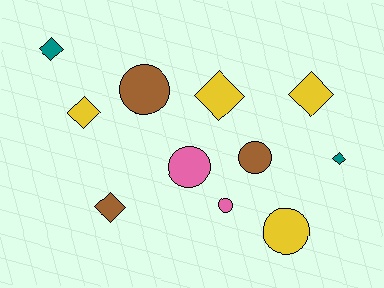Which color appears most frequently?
Yellow, with 4 objects.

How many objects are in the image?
There are 11 objects.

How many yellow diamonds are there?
There are 3 yellow diamonds.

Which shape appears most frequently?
Diamond, with 6 objects.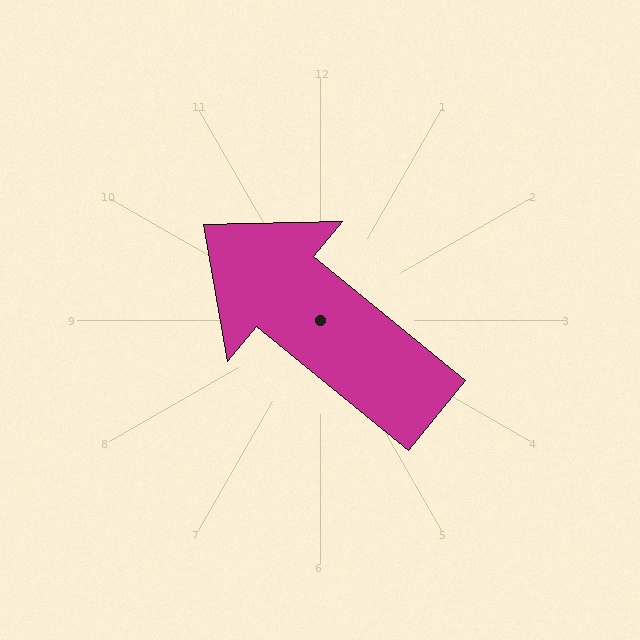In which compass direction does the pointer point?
Northwest.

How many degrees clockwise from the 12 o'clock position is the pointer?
Approximately 309 degrees.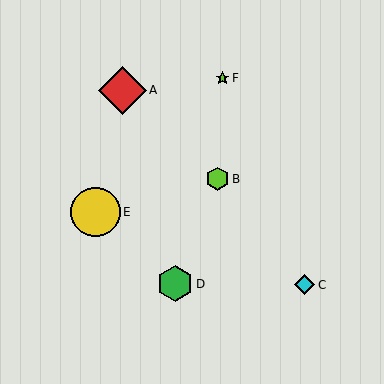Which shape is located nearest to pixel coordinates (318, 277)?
The cyan diamond (labeled C) at (305, 285) is nearest to that location.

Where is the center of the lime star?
The center of the lime star is at (223, 78).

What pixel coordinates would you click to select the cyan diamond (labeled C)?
Click at (305, 285) to select the cyan diamond C.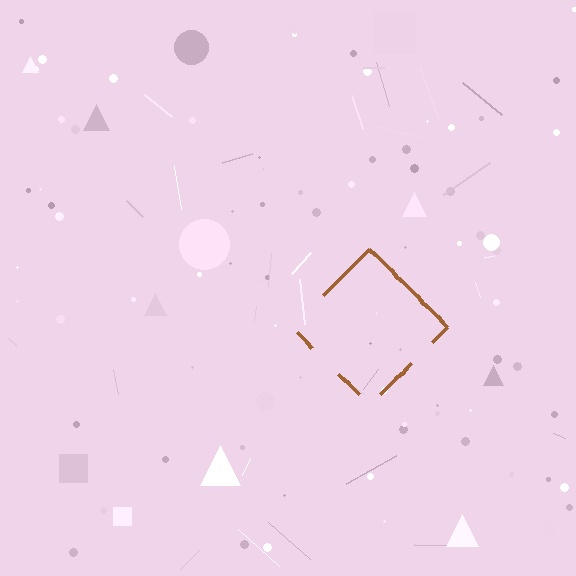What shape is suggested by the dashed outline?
The dashed outline suggests a diamond.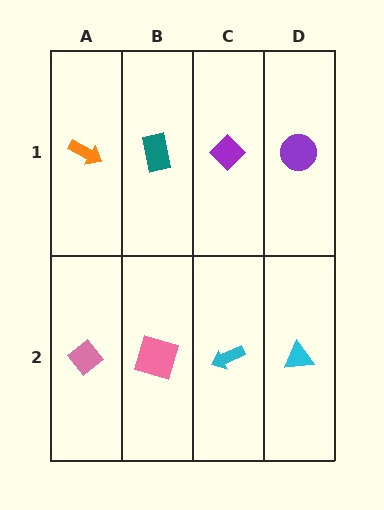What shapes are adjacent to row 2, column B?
A teal rectangle (row 1, column B), a pink diamond (row 2, column A), a cyan arrow (row 2, column C).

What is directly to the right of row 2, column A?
A pink square.